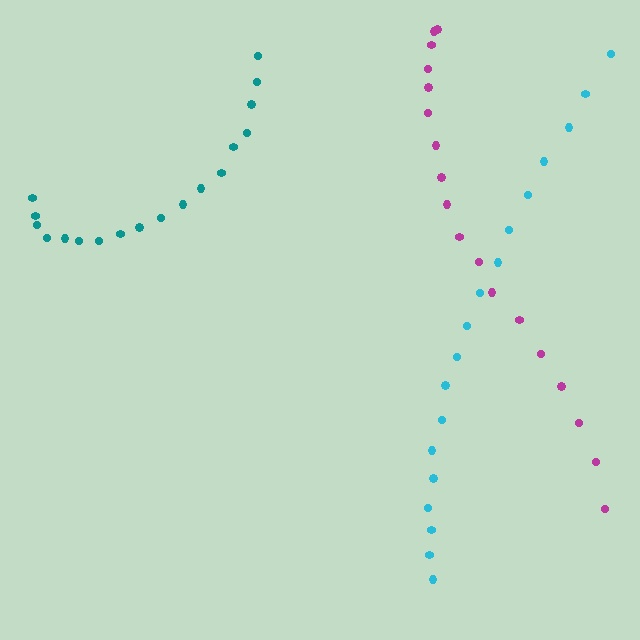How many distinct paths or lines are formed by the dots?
There are 3 distinct paths.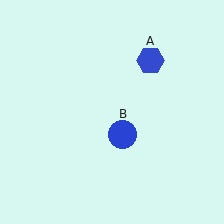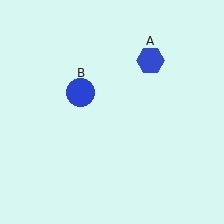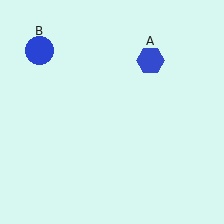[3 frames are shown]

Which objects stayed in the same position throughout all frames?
Blue hexagon (object A) remained stationary.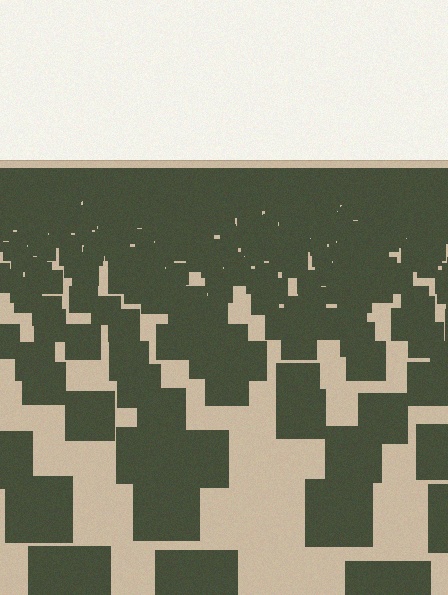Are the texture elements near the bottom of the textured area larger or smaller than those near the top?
Larger. Near the bottom, elements are closer to the viewer and appear at a bigger on-screen size.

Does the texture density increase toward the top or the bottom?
Density increases toward the top.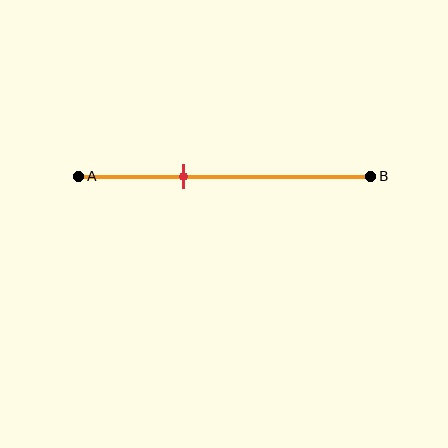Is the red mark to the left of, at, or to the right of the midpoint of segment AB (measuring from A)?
The red mark is to the left of the midpoint of segment AB.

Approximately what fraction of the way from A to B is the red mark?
The red mark is approximately 35% of the way from A to B.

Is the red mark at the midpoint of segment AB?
No, the mark is at about 35% from A, not at the 50% midpoint.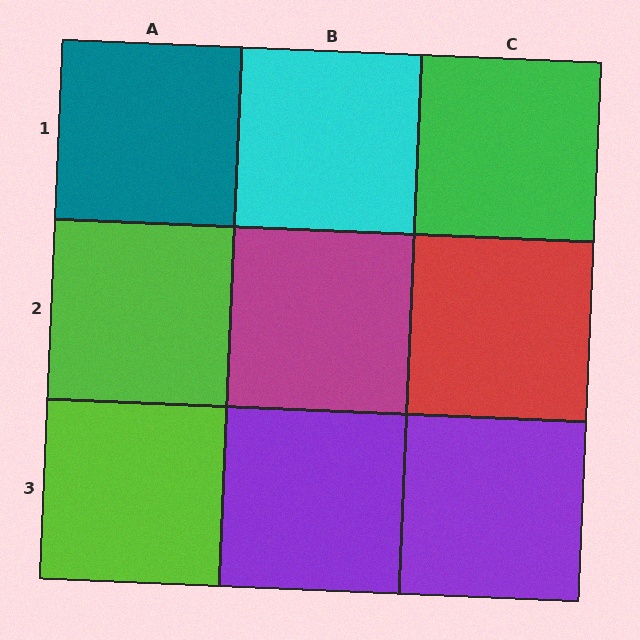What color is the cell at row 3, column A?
Lime.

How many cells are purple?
2 cells are purple.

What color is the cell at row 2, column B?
Magenta.